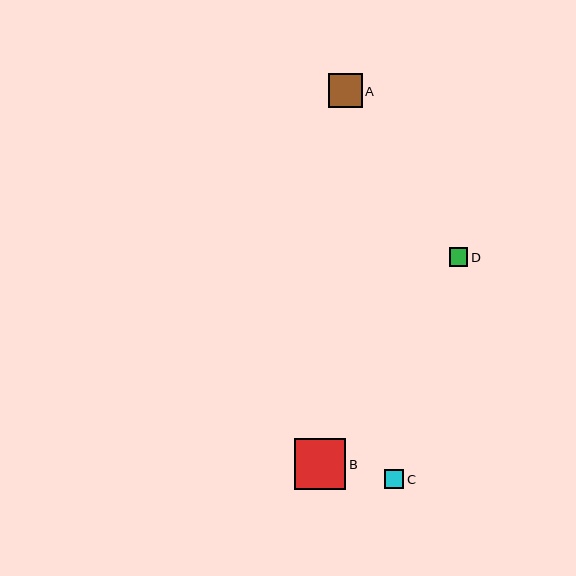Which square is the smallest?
Square D is the smallest with a size of approximately 19 pixels.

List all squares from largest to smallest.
From largest to smallest: B, A, C, D.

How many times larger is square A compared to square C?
Square A is approximately 1.7 times the size of square C.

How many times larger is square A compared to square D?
Square A is approximately 1.8 times the size of square D.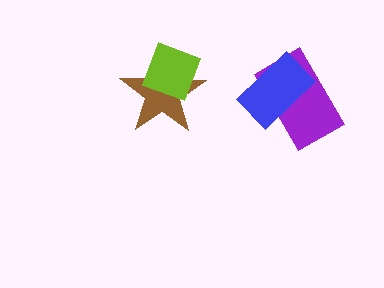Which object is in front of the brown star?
The lime diamond is in front of the brown star.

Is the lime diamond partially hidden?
No, no other shape covers it.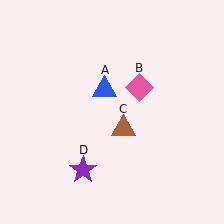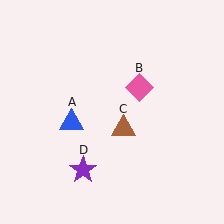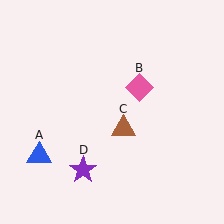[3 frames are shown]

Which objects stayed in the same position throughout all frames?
Pink diamond (object B) and brown triangle (object C) and purple star (object D) remained stationary.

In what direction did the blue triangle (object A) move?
The blue triangle (object A) moved down and to the left.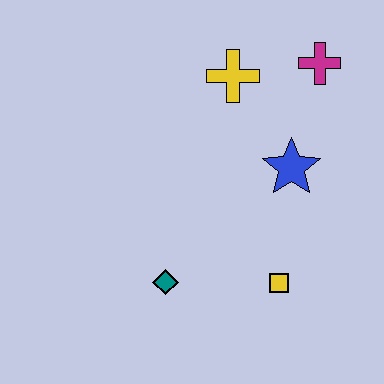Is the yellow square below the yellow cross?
Yes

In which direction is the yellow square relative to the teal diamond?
The yellow square is to the right of the teal diamond.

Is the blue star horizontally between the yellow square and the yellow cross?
No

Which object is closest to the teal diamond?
The yellow square is closest to the teal diamond.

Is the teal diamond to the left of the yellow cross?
Yes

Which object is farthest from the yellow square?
The magenta cross is farthest from the yellow square.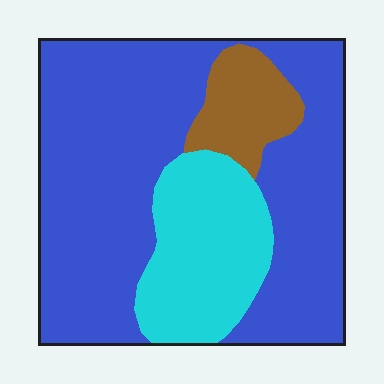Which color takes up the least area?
Brown, at roughly 10%.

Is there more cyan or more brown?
Cyan.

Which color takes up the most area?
Blue, at roughly 70%.